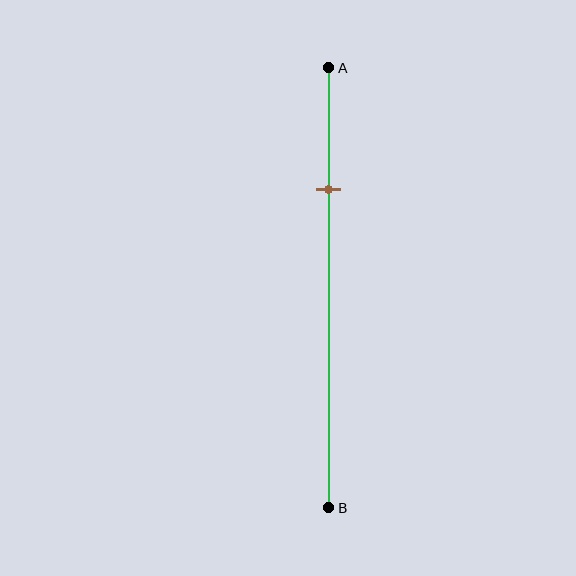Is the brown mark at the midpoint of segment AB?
No, the mark is at about 30% from A, not at the 50% midpoint.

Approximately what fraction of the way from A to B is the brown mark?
The brown mark is approximately 30% of the way from A to B.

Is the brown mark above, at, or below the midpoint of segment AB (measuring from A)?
The brown mark is above the midpoint of segment AB.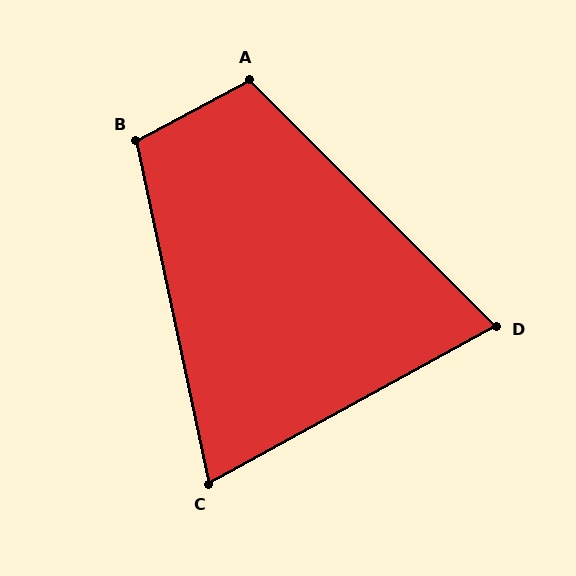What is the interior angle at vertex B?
Approximately 106 degrees (obtuse).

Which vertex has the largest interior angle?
A, at approximately 107 degrees.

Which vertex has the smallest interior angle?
C, at approximately 73 degrees.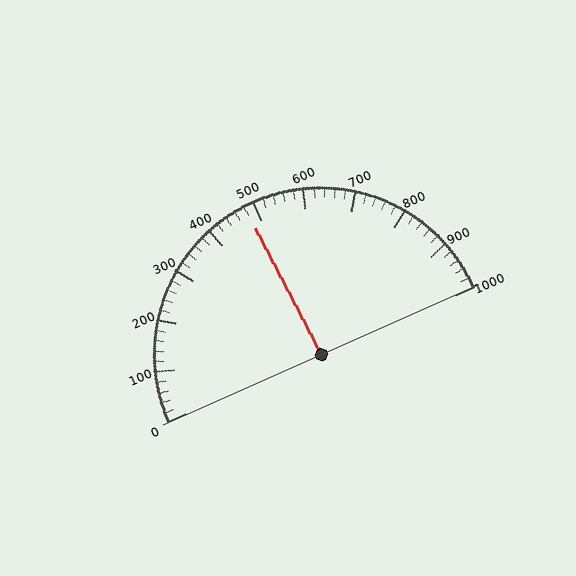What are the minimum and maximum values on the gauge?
The gauge ranges from 0 to 1000.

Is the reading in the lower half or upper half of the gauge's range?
The reading is in the lower half of the range (0 to 1000).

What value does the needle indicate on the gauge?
The needle indicates approximately 480.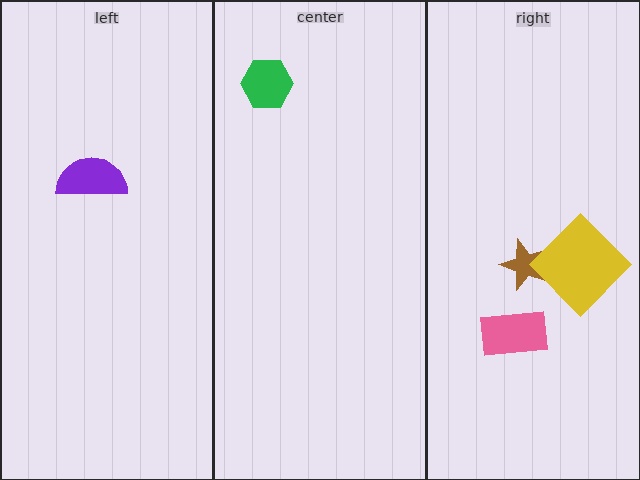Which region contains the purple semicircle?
The left region.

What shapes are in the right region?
The brown star, the yellow diamond, the pink rectangle.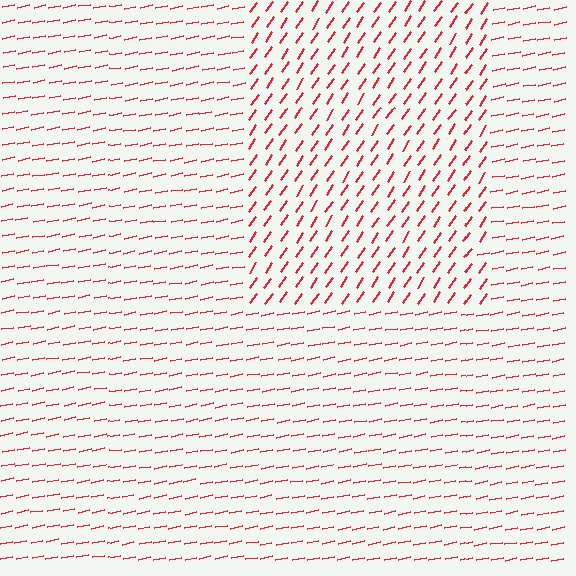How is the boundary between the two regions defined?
The boundary is defined purely by a change in line orientation (approximately 45 degrees difference). All lines are the same color and thickness.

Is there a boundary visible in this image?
Yes, there is a texture boundary formed by a change in line orientation.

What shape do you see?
I see a rectangle.